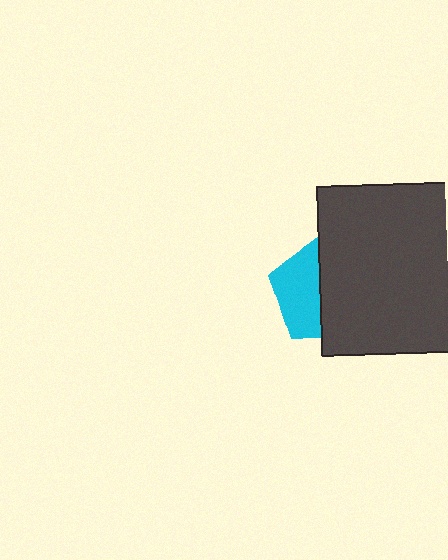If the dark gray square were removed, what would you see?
You would see the complete cyan pentagon.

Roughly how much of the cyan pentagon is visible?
About half of it is visible (roughly 46%).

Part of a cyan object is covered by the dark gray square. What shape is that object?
It is a pentagon.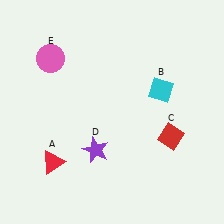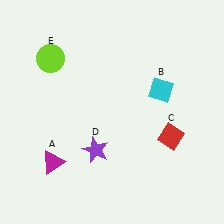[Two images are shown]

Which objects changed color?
A changed from red to magenta. E changed from pink to lime.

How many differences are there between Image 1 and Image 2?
There are 2 differences between the two images.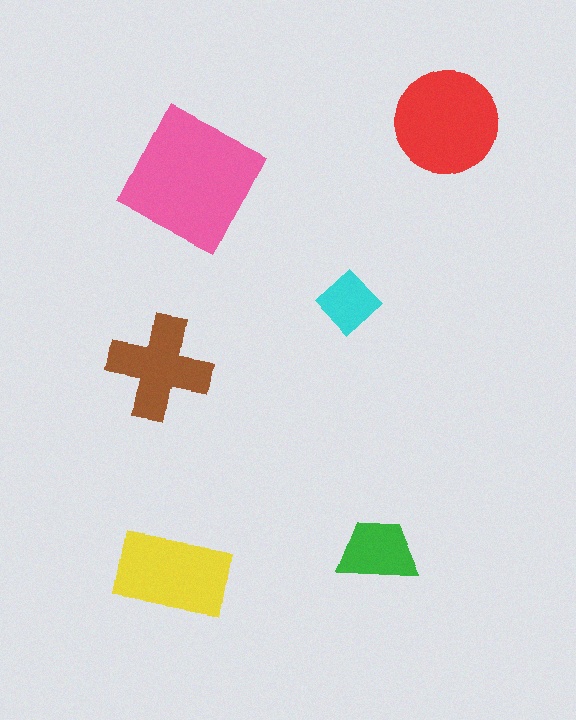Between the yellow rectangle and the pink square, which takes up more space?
The pink square.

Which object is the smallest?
The cyan diamond.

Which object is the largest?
The pink square.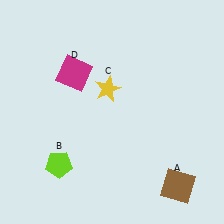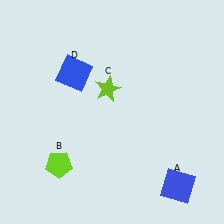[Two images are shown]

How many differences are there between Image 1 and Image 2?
There are 3 differences between the two images.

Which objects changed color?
A changed from brown to blue. C changed from yellow to lime. D changed from magenta to blue.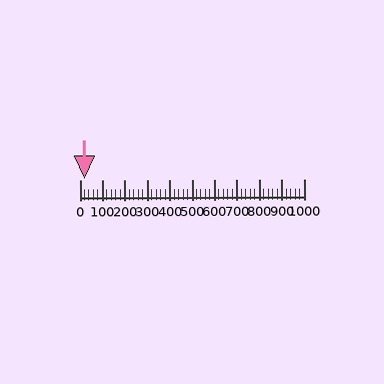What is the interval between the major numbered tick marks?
The major tick marks are spaced 100 units apart.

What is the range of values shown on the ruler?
The ruler shows values from 0 to 1000.